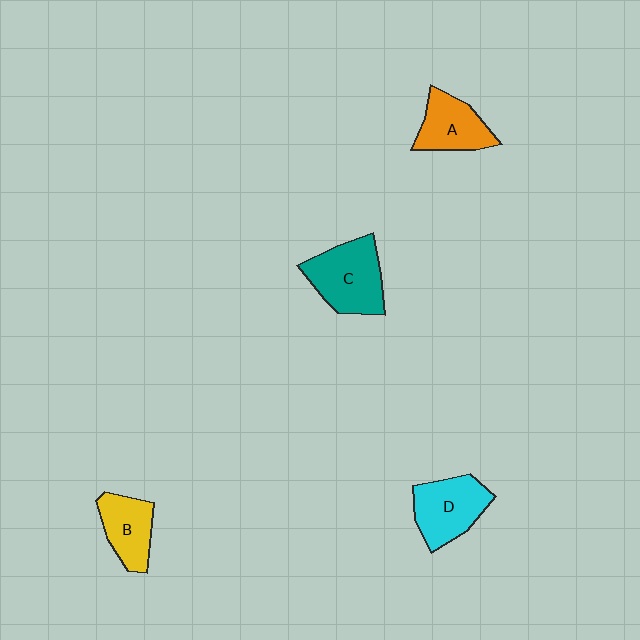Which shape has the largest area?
Shape C (teal).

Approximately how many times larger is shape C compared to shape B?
Approximately 1.4 times.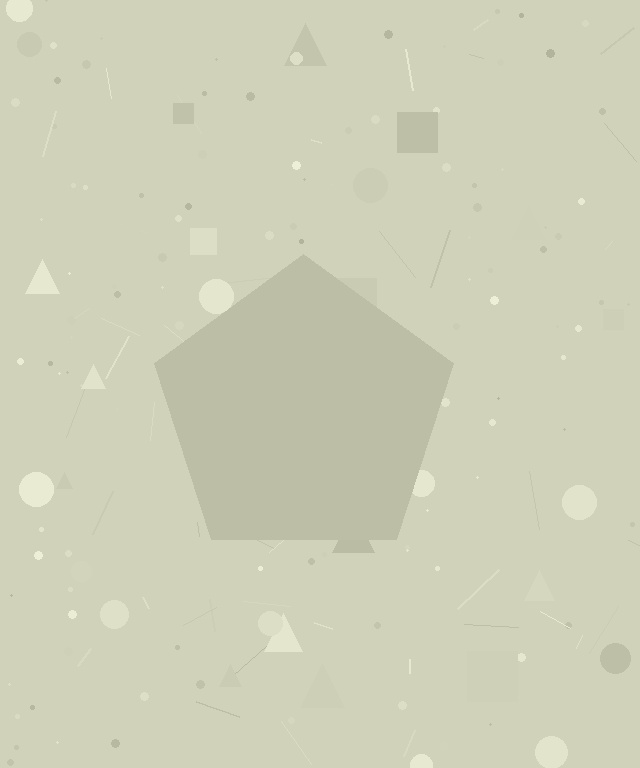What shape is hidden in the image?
A pentagon is hidden in the image.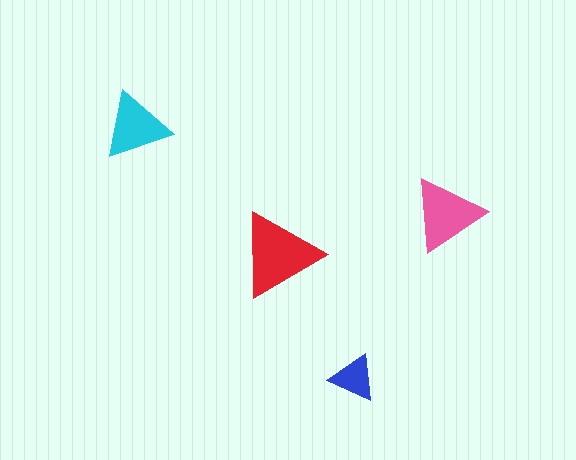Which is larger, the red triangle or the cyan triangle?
The red one.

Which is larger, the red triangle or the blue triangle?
The red one.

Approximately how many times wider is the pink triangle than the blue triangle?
About 1.5 times wider.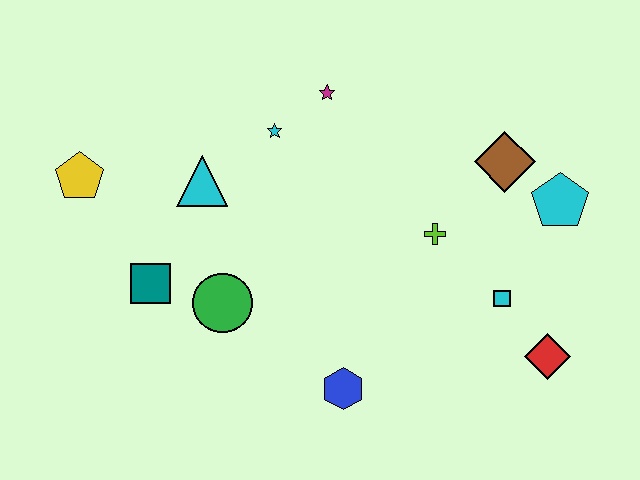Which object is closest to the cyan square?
The red diamond is closest to the cyan square.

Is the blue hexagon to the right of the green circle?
Yes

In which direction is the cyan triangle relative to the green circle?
The cyan triangle is above the green circle.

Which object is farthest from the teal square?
The cyan pentagon is farthest from the teal square.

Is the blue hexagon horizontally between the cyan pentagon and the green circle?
Yes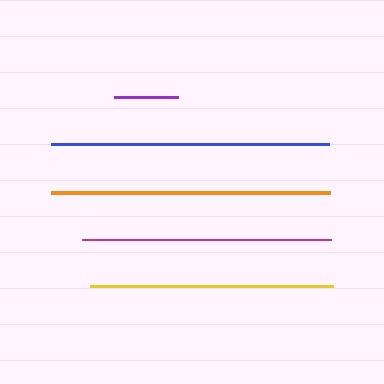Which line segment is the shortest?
The purple line is the shortest at approximately 64 pixels.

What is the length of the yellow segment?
The yellow segment is approximately 243 pixels long.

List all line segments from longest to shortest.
From longest to shortest: orange, blue, magenta, yellow, purple.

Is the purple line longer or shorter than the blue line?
The blue line is longer than the purple line.